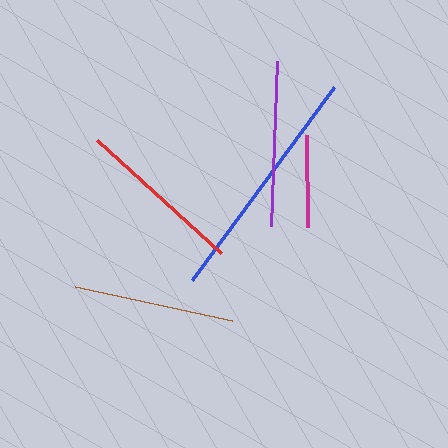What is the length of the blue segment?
The blue segment is approximately 239 pixels long.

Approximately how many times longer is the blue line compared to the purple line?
The blue line is approximately 1.5 times the length of the purple line.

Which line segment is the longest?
The blue line is the longest at approximately 239 pixels.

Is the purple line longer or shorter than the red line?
The red line is longer than the purple line.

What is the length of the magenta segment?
The magenta segment is approximately 92 pixels long.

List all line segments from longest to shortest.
From longest to shortest: blue, red, purple, brown, magenta.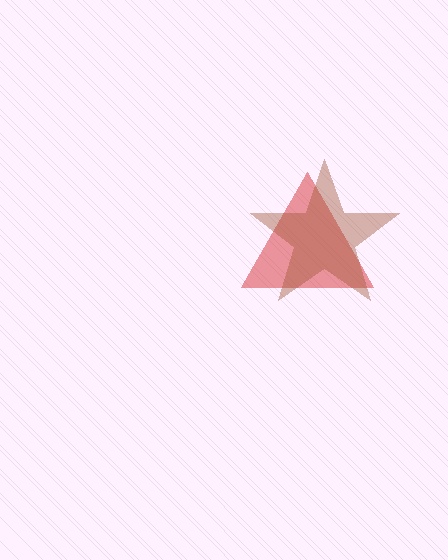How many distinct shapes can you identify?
There are 2 distinct shapes: a red triangle, a brown star.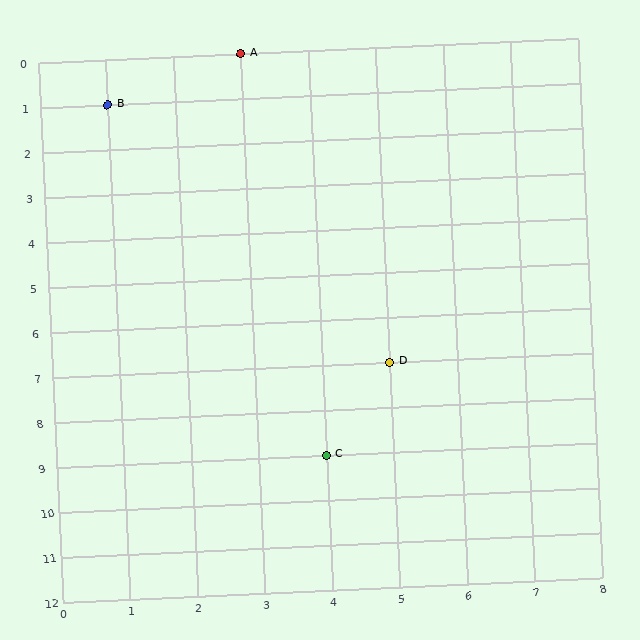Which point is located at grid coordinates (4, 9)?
Point C is at (4, 9).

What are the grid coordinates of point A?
Point A is at grid coordinates (3, 0).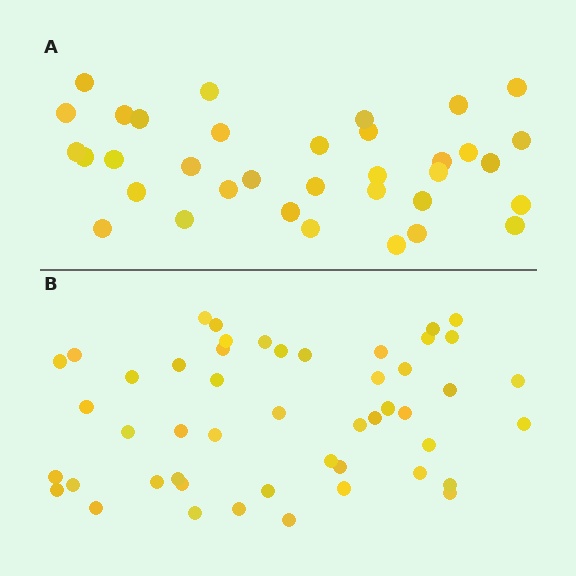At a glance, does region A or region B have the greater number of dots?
Region B (the bottom region) has more dots.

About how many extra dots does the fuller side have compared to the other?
Region B has approximately 15 more dots than region A.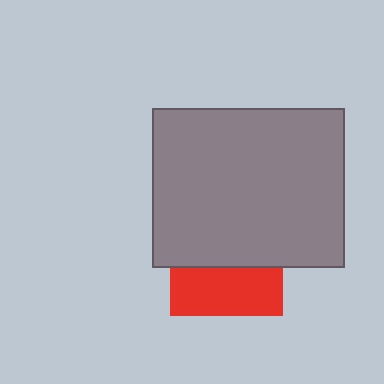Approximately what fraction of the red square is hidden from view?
Roughly 57% of the red square is hidden behind the gray rectangle.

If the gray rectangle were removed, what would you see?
You would see the complete red square.